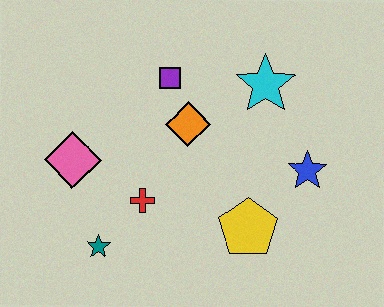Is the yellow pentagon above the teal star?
Yes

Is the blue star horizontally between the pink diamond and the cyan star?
No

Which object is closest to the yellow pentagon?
The blue star is closest to the yellow pentagon.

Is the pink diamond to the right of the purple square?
No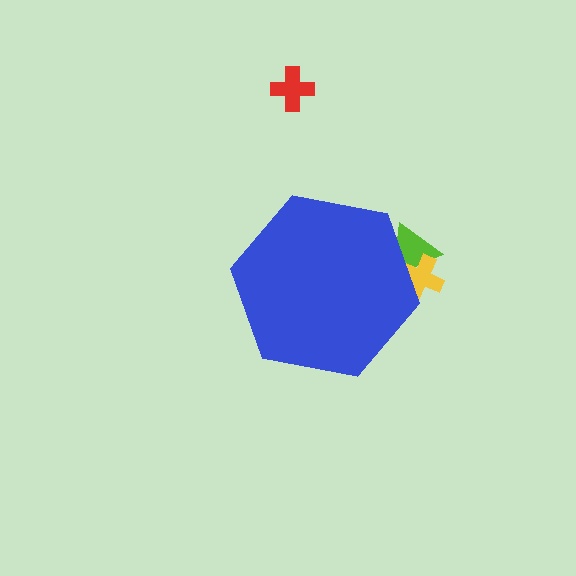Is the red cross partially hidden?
No, the red cross is fully visible.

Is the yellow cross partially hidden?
Yes, the yellow cross is partially hidden behind the blue hexagon.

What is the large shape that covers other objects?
A blue hexagon.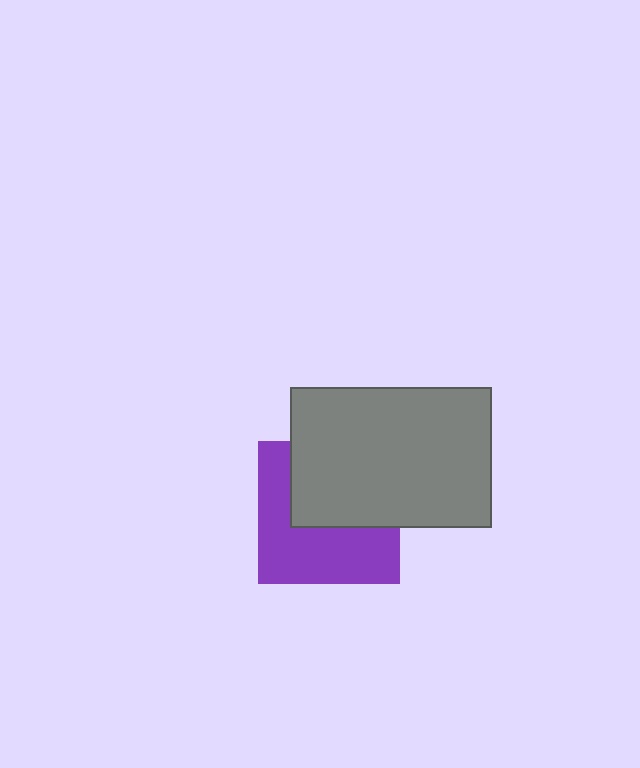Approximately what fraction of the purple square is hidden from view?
Roughly 47% of the purple square is hidden behind the gray rectangle.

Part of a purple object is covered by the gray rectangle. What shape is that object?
It is a square.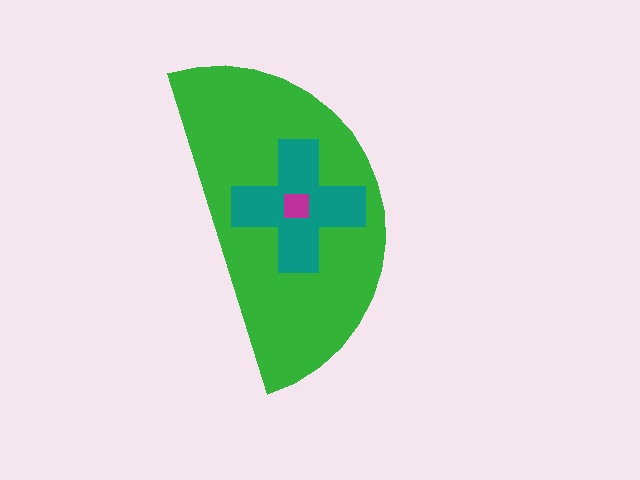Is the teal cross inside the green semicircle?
Yes.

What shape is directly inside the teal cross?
The magenta square.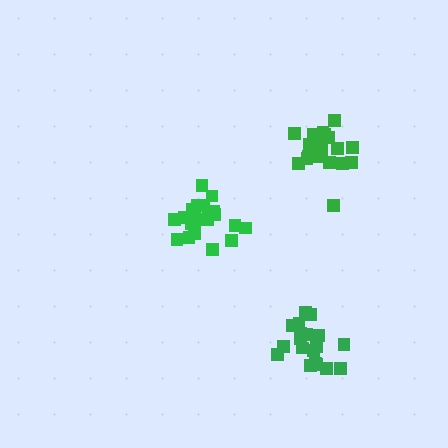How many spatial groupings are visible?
There are 3 spatial groupings.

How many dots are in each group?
Group 1: 21 dots, Group 2: 21 dots, Group 3: 20 dots (62 total).